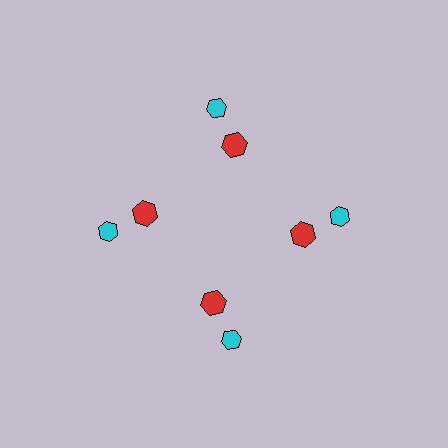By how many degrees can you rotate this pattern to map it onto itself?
The pattern maps onto itself every 90 degrees of rotation.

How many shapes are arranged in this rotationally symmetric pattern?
There are 8 shapes, arranged in 4 groups of 2.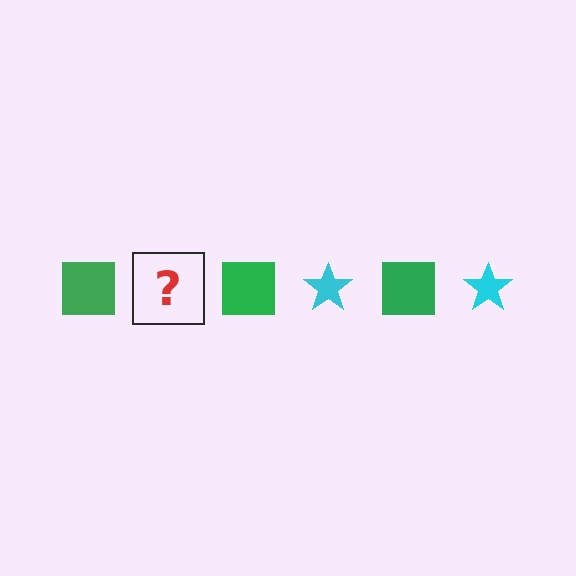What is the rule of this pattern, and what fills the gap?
The rule is that the pattern alternates between green square and cyan star. The gap should be filled with a cyan star.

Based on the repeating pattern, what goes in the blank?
The blank should be a cyan star.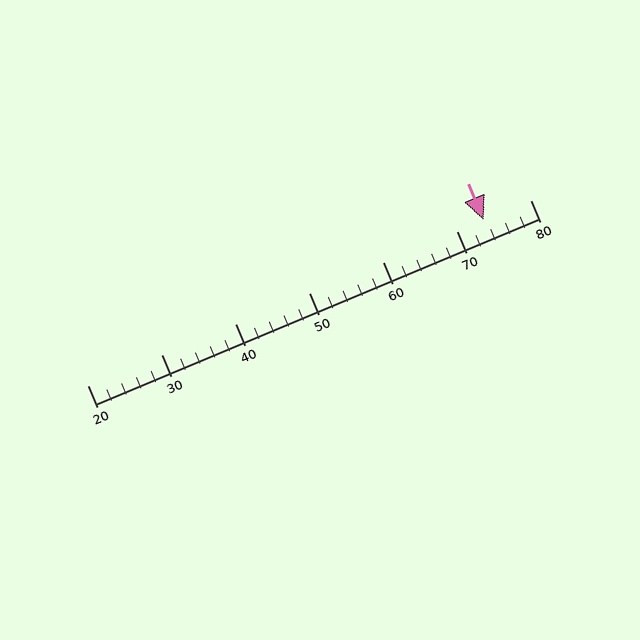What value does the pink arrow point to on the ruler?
The pink arrow points to approximately 74.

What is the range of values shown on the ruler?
The ruler shows values from 20 to 80.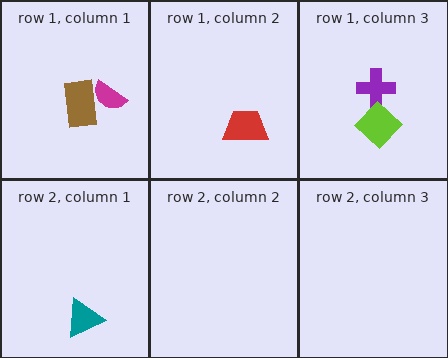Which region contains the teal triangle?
The row 2, column 1 region.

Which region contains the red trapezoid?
The row 1, column 2 region.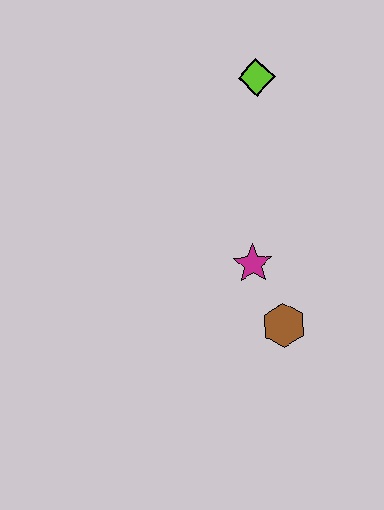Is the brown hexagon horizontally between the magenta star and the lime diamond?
No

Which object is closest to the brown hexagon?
The magenta star is closest to the brown hexagon.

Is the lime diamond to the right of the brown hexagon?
No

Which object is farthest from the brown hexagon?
The lime diamond is farthest from the brown hexagon.